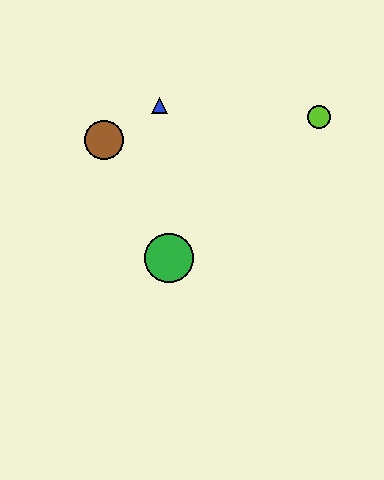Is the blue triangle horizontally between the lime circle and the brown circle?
Yes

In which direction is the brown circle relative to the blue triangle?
The brown circle is to the left of the blue triangle.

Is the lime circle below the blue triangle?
Yes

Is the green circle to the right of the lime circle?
No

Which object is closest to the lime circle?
The blue triangle is closest to the lime circle.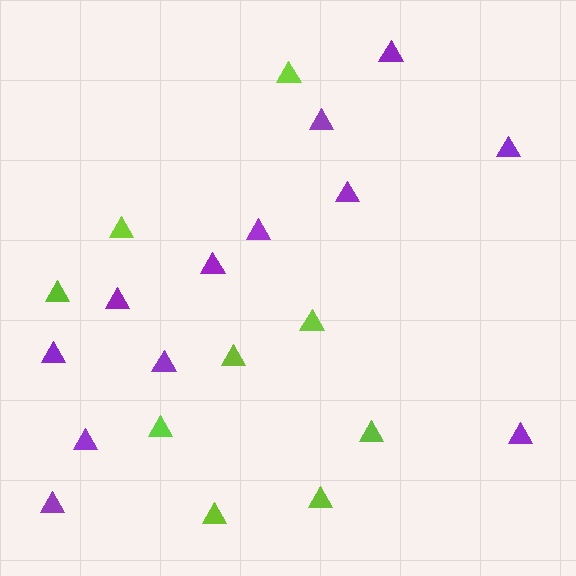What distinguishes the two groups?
There are 2 groups: one group of purple triangles (12) and one group of lime triangles (9).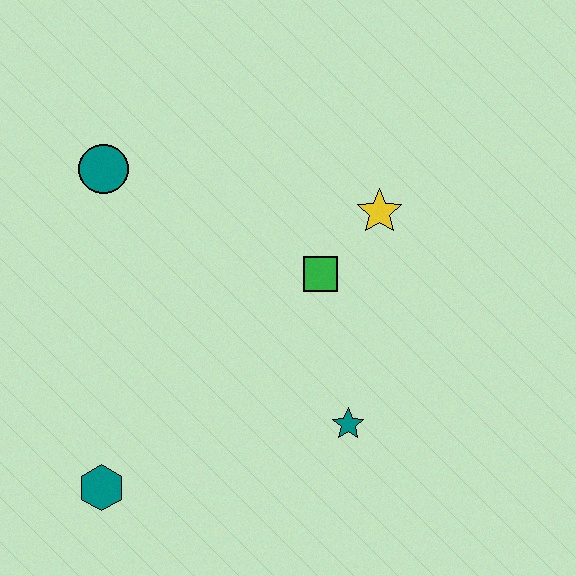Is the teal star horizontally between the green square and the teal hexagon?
No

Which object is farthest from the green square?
The teal hexagon is farthest from the green square.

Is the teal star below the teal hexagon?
No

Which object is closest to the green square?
The yellow star is closest to the green square.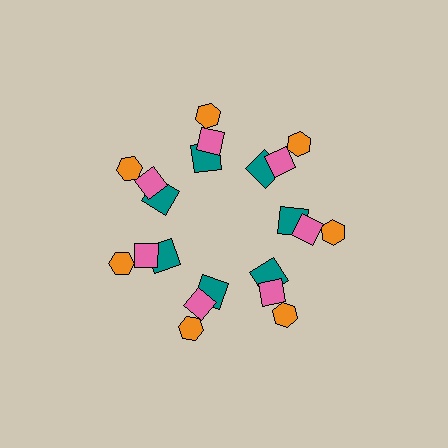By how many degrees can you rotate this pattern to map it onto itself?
The pattern maps onto itself every 51 degrees of rotation.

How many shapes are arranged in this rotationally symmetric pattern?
There are 21 shapes, arranged in 7 groups of 3.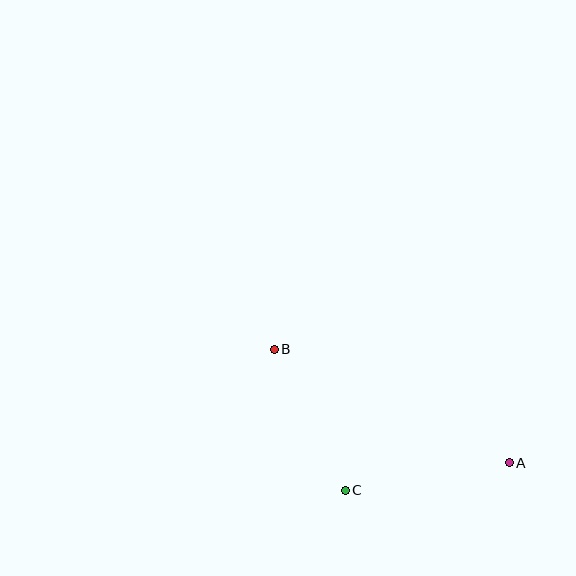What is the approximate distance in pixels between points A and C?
The distance between A and C is approximately 166 pixels.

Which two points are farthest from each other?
Points A and B are farthest from each other.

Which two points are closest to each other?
Points B and C are closest to each other.